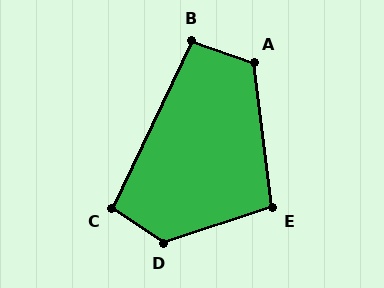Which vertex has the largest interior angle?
D, at approximately 129 degrees.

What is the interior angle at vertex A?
Approximately 116 degrees (obtuse).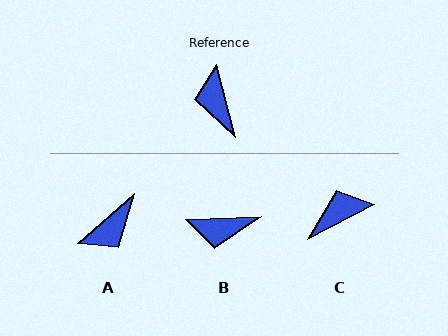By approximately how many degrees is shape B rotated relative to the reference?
Approximately 77 degrees counter-clockwise.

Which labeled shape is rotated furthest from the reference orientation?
A, about 116 degrees away.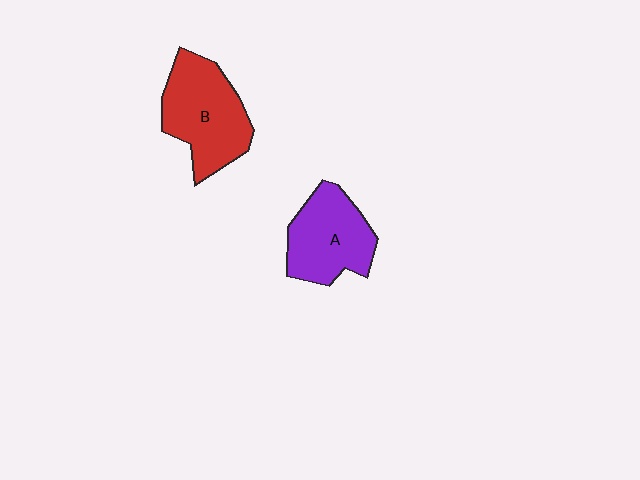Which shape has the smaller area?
Shape A (purple).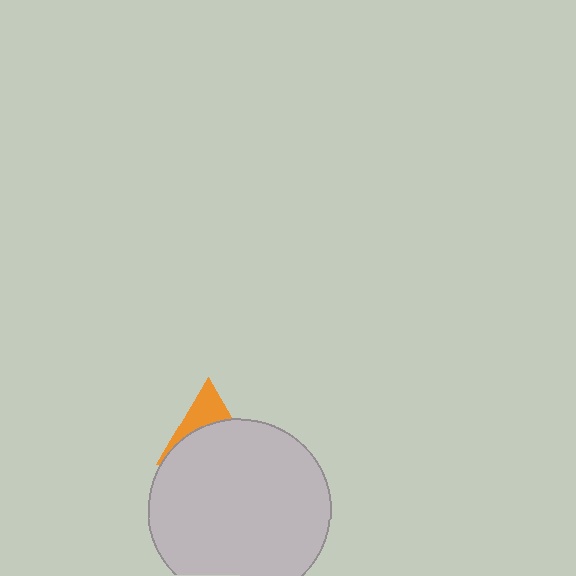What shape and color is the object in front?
The object in front is a light gray circle.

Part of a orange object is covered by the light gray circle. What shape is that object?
It is a triangle.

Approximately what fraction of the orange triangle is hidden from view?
Roughly 64% of the orange triangle is hidden behind the light gray circle.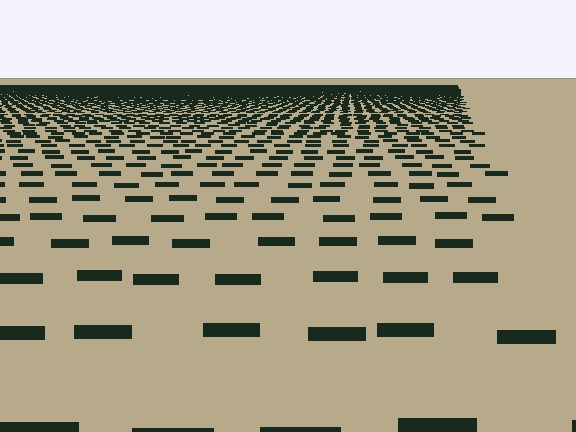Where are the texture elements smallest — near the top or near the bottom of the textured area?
Near the top.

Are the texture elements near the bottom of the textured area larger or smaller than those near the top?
Larger. Near the bottom, elements are closer to the viewer and appear at a bigger on-screen size.